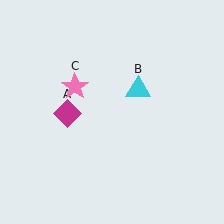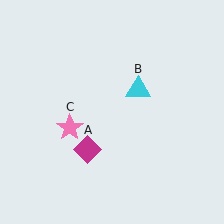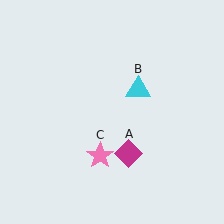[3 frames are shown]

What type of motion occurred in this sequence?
The magenta diamond (object A), pink star (object C) rotated counterclockwise around the center of the scene.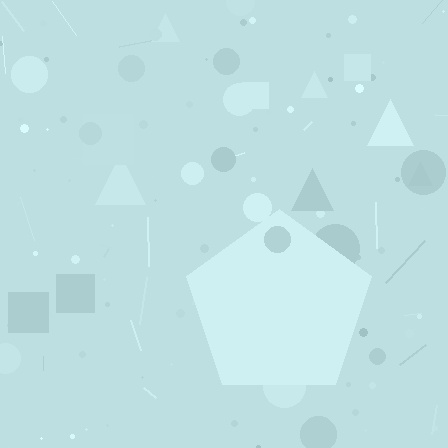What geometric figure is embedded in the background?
A pentagon is embedded in the background.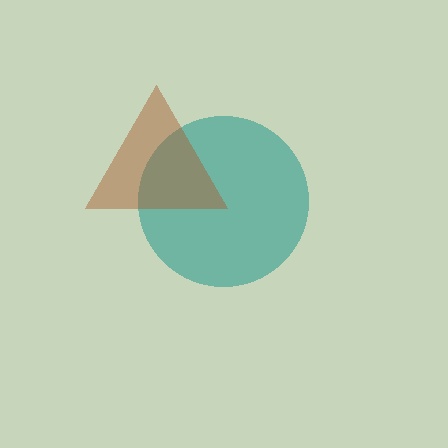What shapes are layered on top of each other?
The layered shapes are: a teal circle, a brown triangle.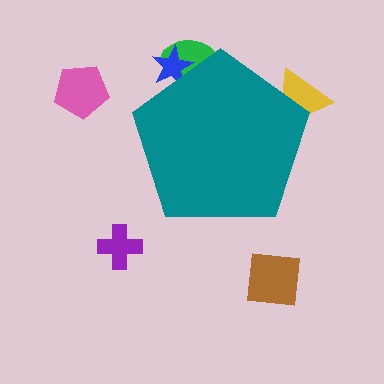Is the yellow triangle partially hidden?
Yes, the yellow triangle is partially hidden behind the teal pentagon.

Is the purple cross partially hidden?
No, the purple cross is fully visible.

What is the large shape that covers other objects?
A teal pentagon.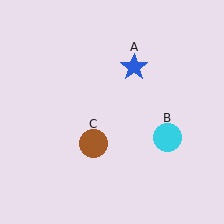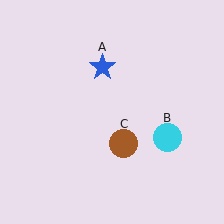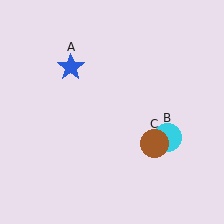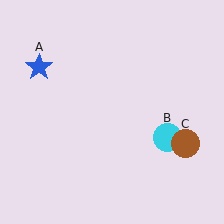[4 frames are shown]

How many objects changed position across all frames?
2 objects changed position: blue star (object A), brown circle (object C).